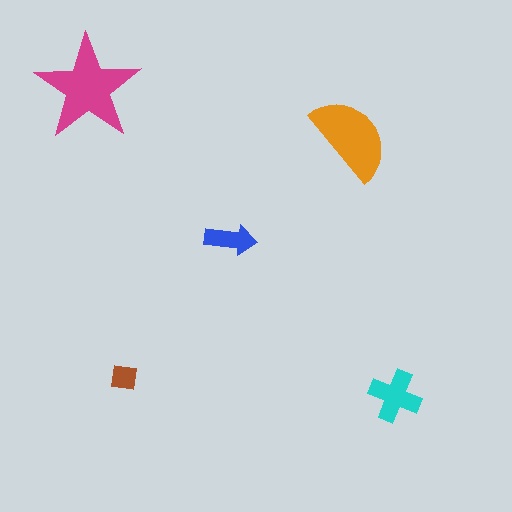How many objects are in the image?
There are 5 objects in the image.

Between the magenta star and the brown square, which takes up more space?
The magenta star.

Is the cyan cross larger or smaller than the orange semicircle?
Smaller.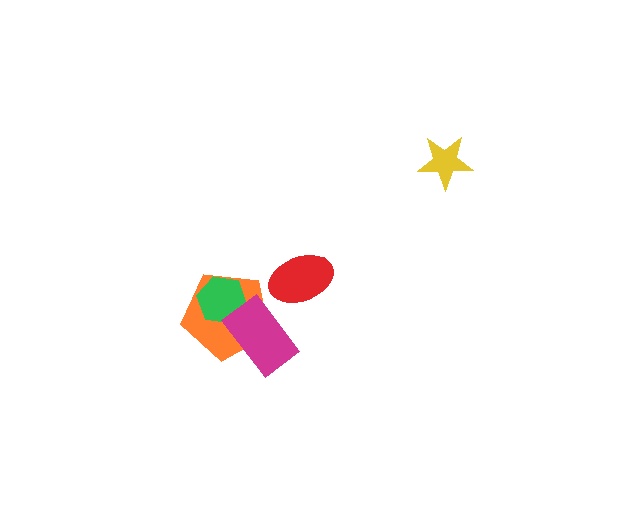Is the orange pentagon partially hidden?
Yes, it is partially covered by another shape.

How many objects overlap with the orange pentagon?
2 objects overlap with the orange pentagon.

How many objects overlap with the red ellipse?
0 objects overlap with the red ellipse.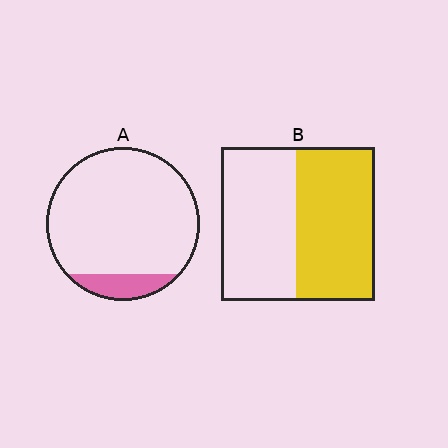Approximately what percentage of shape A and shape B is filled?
A is approximately 10% and B is approximately 50%.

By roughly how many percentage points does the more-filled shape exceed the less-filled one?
By roughly 40 percentage points (B over A).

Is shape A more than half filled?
No.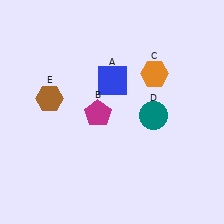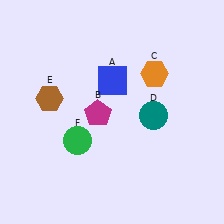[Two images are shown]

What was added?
A green circle (F) was added in Image 2.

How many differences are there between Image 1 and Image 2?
There is 1 difference between the two images.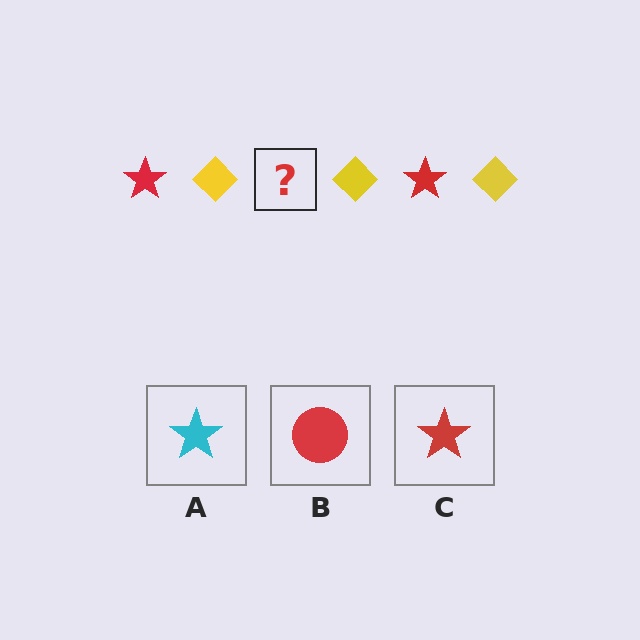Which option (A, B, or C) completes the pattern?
C.